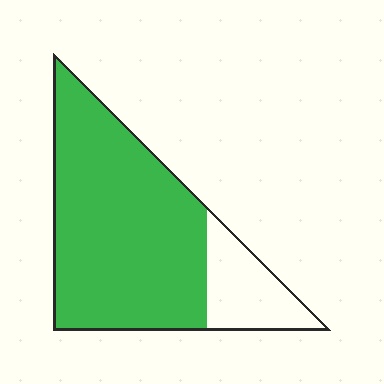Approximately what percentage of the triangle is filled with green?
Approximately 80%.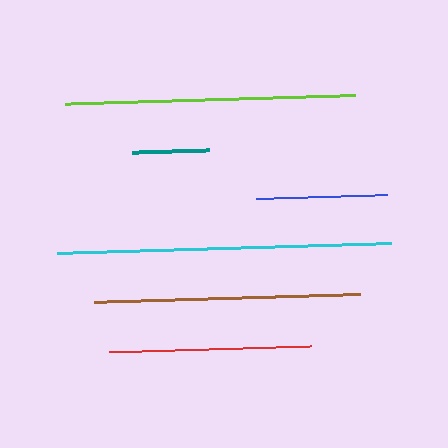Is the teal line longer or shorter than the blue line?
The blue line is longer than the teal line.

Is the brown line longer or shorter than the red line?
The brown line is longer than the red line.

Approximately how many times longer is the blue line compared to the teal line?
The blue line is approximately 1.7 times the length of the teal line.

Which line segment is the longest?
The cyan line is the longest at approximately 334 pixels.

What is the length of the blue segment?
The blue segment is approximately 131 pixels long.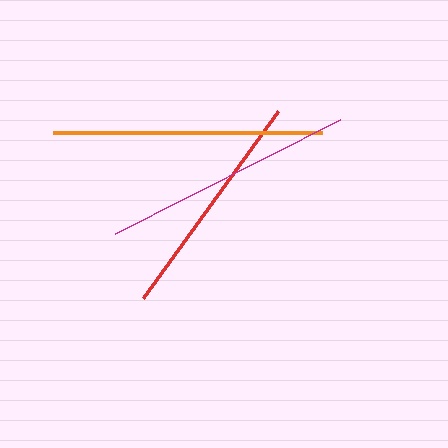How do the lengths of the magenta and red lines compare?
The magenta and red lines are approximately the same length.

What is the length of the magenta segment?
The magenta segment is approximately 253 pixels long.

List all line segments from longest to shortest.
From longest to shortest: orange, magenta, red.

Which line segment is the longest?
The orange line is the longest at approximately 269 pixels.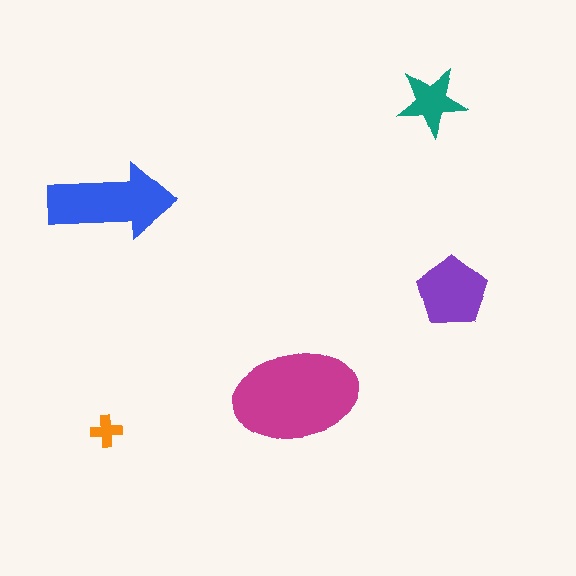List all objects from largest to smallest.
The magenta ellipse, the blue arrow, the purple pentagon, the teal star, the orange cross.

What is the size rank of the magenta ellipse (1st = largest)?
1st.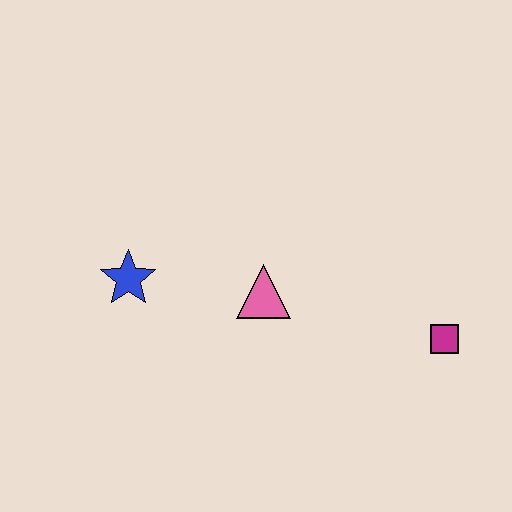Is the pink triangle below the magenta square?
No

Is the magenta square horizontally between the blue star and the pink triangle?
No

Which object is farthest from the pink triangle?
The magenta square is farthest from the pink triangle.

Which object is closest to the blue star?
The pink triangle is closest to the blue star.